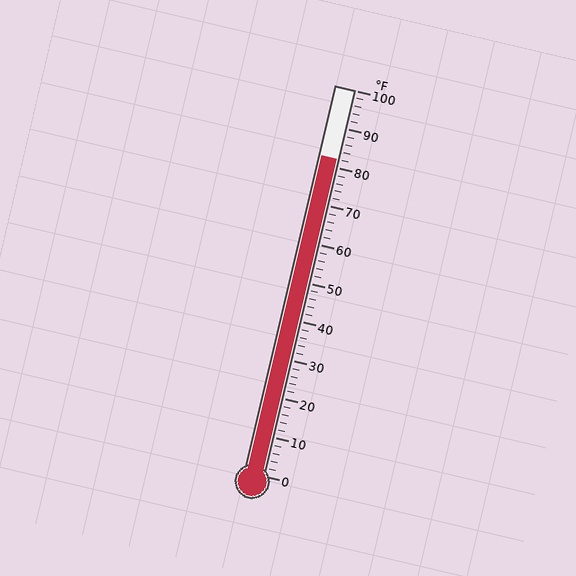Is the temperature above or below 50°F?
The temperature is above 50°F.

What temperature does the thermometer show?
The thermometer shows approximately 82°F.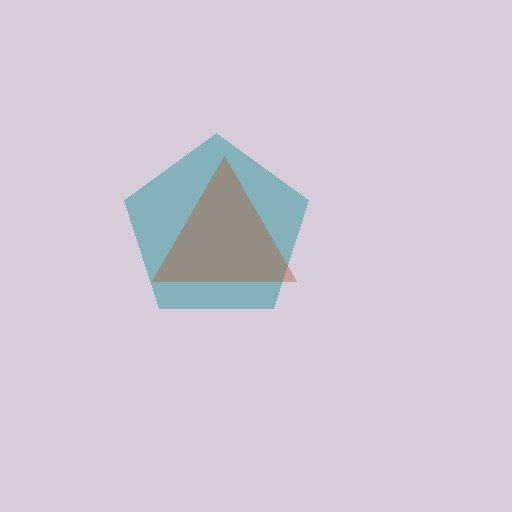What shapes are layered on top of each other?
The layered shapes are: a teal pentagon, a brown triangle.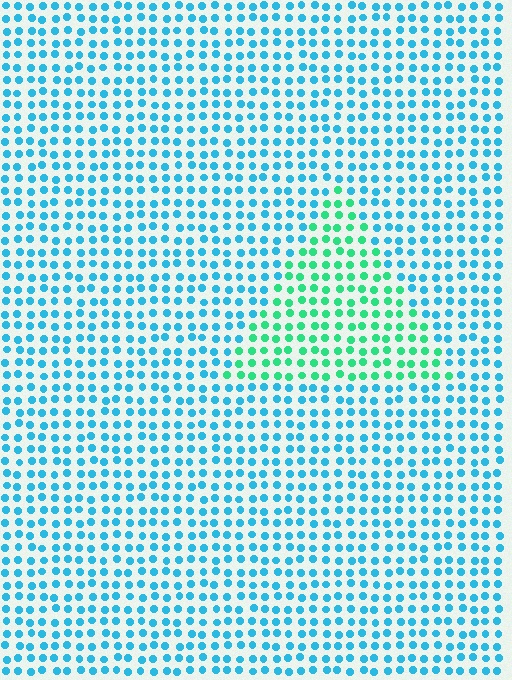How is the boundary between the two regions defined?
The boundary is defined purely by a slight shift in hue (about 44 degrees). Spacing, size, and orientation are identical on both sides.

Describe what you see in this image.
The image is filled with small cyan elements in a uniform arrangement. A triangle-shaped region is visible where the elements are tinted to a slightly different hue, forming a subtle color boundary.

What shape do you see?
I see a triangle.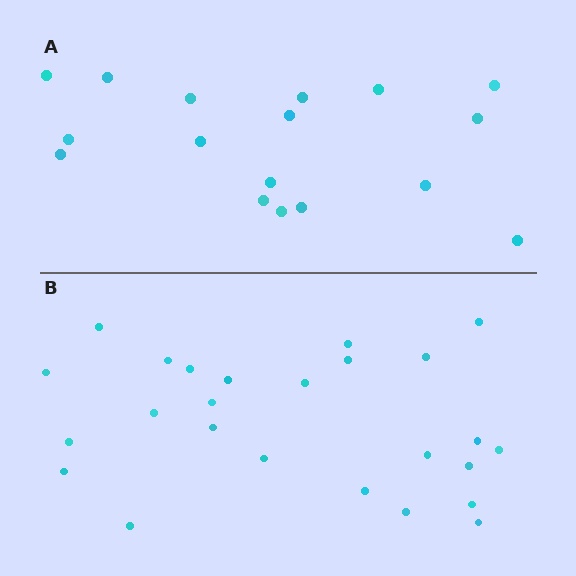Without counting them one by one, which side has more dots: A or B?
Region B (the bottom region) has more dots.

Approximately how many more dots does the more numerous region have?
Region B has roughly 8 or so more dots than region A.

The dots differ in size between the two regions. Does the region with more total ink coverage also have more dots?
No. Region A has more total ink coverage because its dots are larger, but region B actually contains more individual dots. Total area can be misleading — the number of items is what matters here.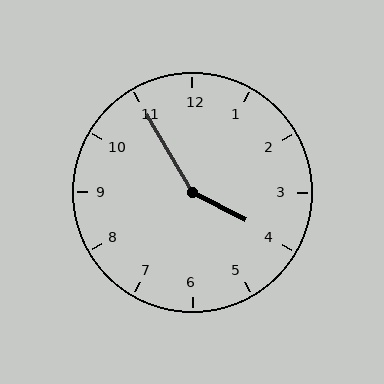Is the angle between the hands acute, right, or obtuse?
It is obtuse.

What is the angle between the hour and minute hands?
Approximately 148 degrees.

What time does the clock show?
3:55.